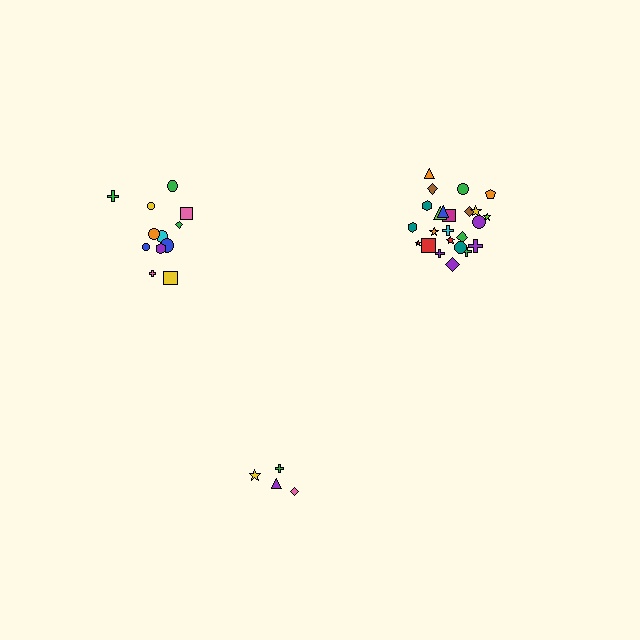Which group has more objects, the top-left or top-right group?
The top-right group.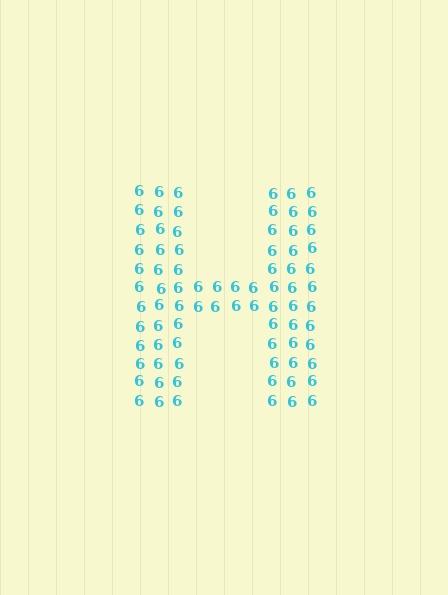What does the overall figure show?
The overall figure shows the letter H.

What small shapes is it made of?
It is made of small digit 6's.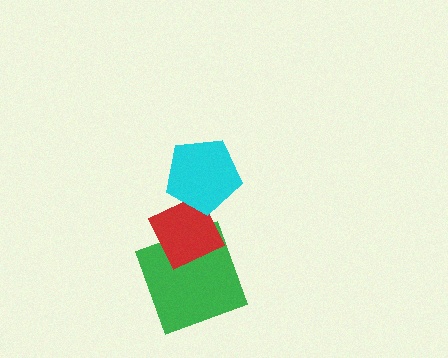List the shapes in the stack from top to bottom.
From top to bottom: the cyan pentagon, the red diamond, the green square.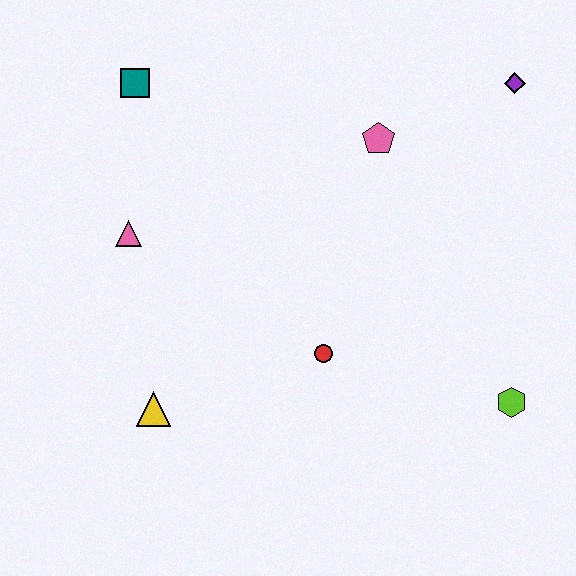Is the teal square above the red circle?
Yes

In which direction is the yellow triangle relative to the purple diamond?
The yellow triangle is to the left of the purple diamond.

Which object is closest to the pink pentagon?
The purple diamond is closest to the pink pentagon.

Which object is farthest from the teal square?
The lime hexagon is farthest from the teal square.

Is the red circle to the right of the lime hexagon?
No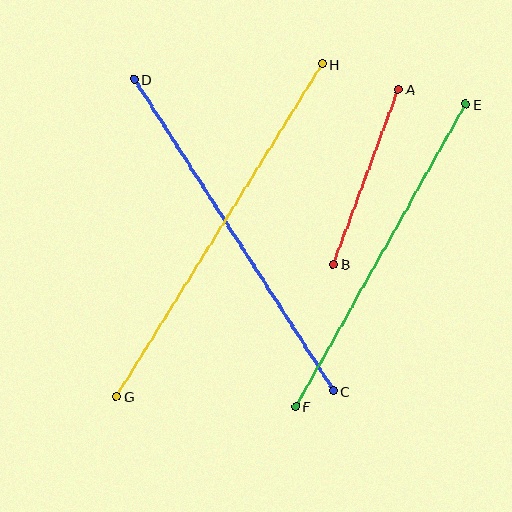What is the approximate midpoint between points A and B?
The midpoint is at approximately (366, 177) pixels.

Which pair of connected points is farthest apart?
Points G and H are farthest apart.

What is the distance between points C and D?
The distance is approximately 370 pixels.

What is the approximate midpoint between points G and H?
The midpoint is at approximately (219, 230) pixels.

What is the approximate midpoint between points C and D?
The midpoint is at approximately (234, 235) pixels.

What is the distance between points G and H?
The distance is approximately 391 pixels.